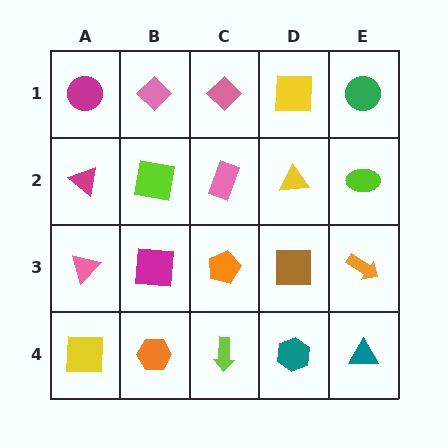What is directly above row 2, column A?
A magenta circle.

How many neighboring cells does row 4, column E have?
2.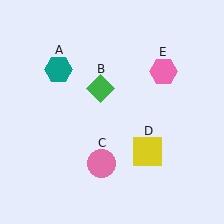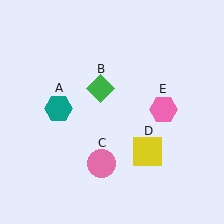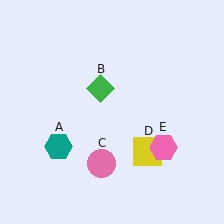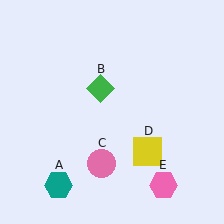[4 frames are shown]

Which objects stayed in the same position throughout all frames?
Green diamond (object B) and pink circle (object C) and yellow square (object D) remained stationary.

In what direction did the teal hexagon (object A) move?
The teal hexagon (object A) moved down.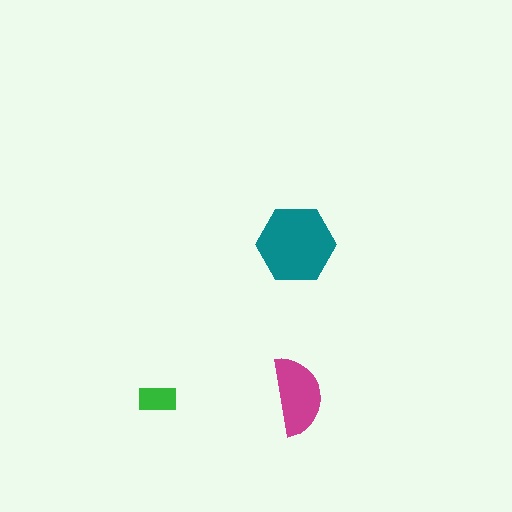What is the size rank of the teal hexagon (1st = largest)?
1st.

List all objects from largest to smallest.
The teal hexagon, the magenta semicircle, the green rectangle.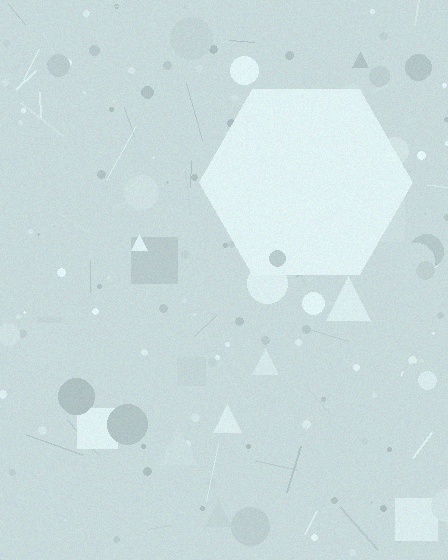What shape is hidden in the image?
A hexagon is hidden in the image.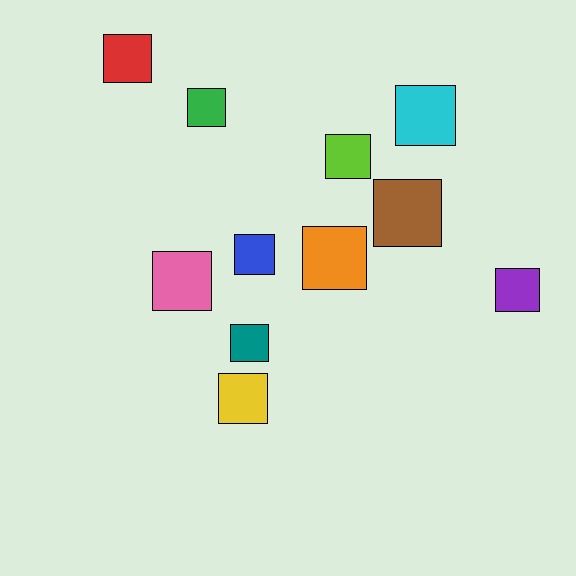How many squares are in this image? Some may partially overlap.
There are 11 squares.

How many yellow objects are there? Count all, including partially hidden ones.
There is 1 yellow object.